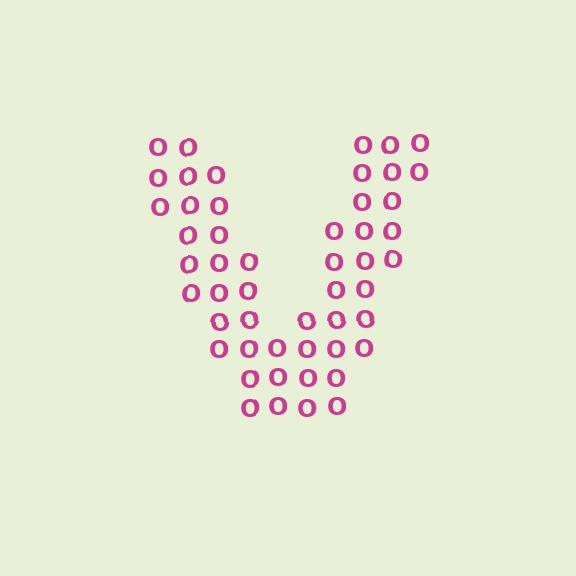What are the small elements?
The small elements are letter O's.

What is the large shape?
The large shape is the letter V.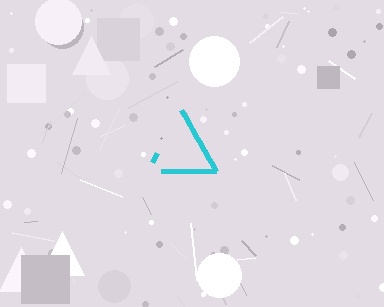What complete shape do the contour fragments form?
The contour fragments form a triangle.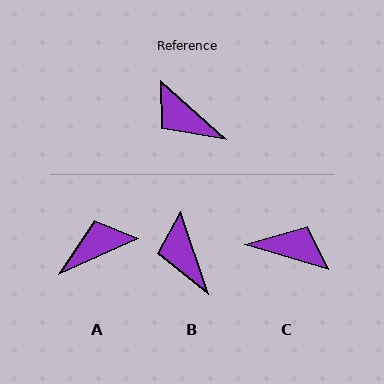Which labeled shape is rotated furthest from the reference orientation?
C, about 155 degrees away.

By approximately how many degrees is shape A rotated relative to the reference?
Approximately 114 degrees clockwise.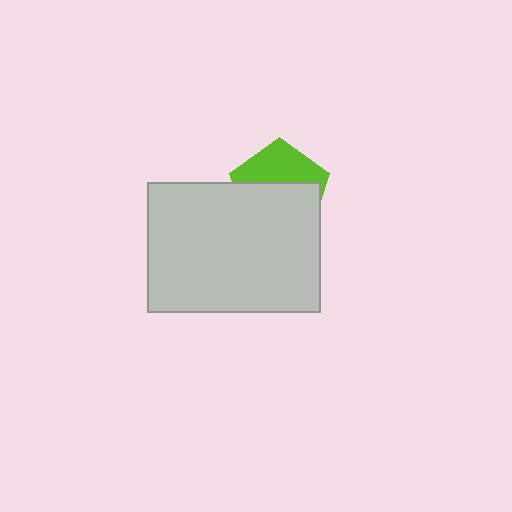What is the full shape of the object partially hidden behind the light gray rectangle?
The partially hidden object is a lime pentagon.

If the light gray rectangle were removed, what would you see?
You would see the complete lime pentagon.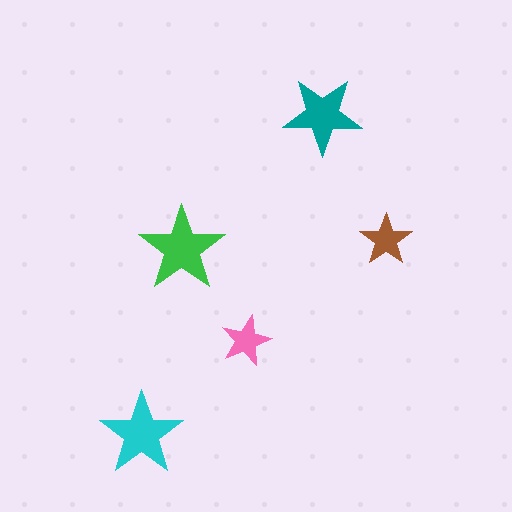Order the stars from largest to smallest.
the green one, the cyan one, the teal one, the brown one, the pink one.